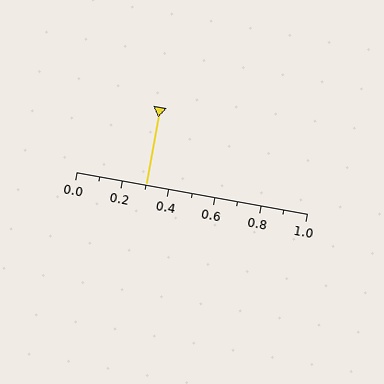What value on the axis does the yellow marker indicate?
The marker indicates approximately 0.3.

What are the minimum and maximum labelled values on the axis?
The axis runs from 0.0 to 1.0.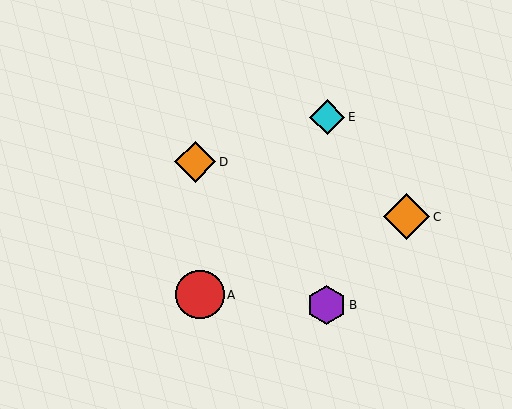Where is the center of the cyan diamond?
The center of the cyan diamond is at (327, 117).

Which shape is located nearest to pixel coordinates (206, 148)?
The orange diamond (labeled D) at (195, 162) is nearest to that location.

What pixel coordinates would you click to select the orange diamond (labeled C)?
Click at (407, 217) to select the orange diamond C.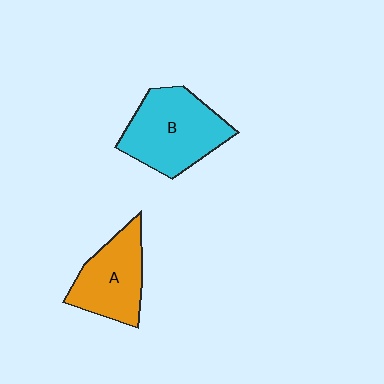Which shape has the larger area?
Shape B (cyan).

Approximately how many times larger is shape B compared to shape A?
Approximately 1.3 times.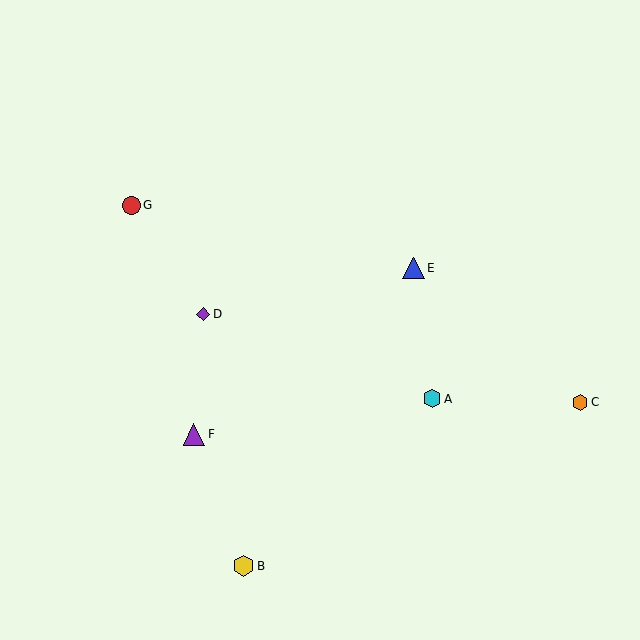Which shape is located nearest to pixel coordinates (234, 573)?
The yellow hexagon (labeled B) at (244, 566) is nearest to that location.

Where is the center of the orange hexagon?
The center of the orange hexagon is at (580, 402).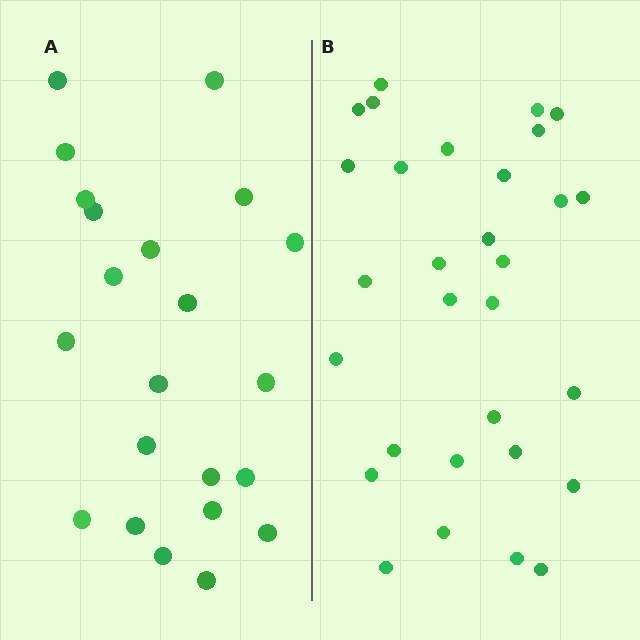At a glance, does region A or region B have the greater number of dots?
Region B (the right region) has more dots.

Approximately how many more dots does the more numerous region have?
Region B has roughly 8 or so more dots than region A.